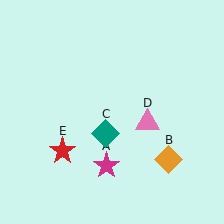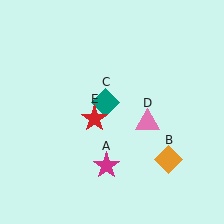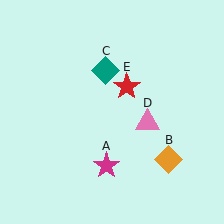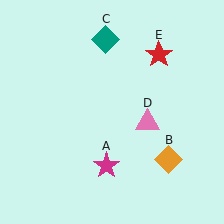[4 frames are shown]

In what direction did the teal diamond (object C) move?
The teal diamond (object C) moved up.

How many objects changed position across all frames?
2 objects changed position: teal diamond (object C), red star (object E).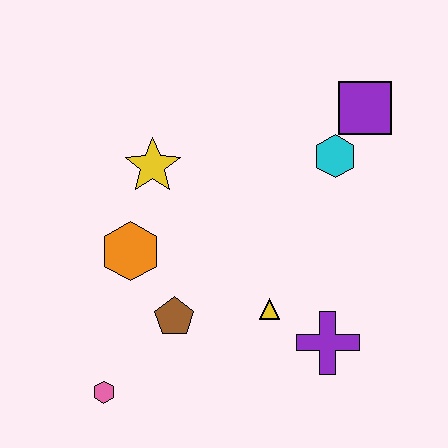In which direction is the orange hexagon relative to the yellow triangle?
The orange hexagon is to the left of the yellow triangle.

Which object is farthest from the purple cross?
The yellow star is farthest from the purple cross.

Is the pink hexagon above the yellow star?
No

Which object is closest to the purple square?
The cyan hexagon is closest to the purple square.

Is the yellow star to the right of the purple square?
No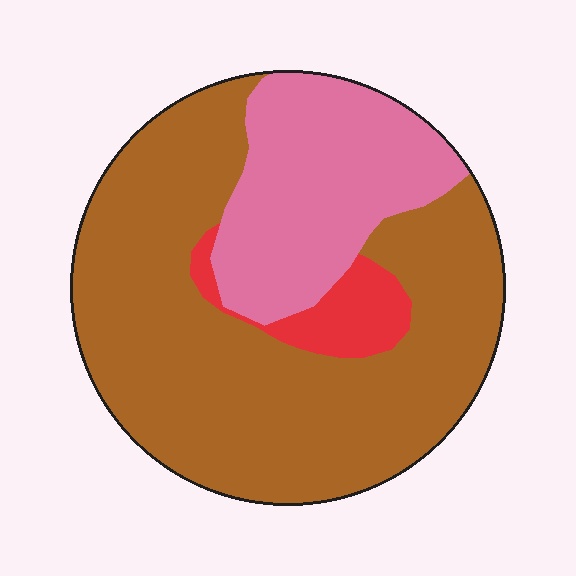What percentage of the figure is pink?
Pink takes up about one quarter (1/4) of the figure.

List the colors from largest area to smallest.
From largest to smallest: brown, pink, red.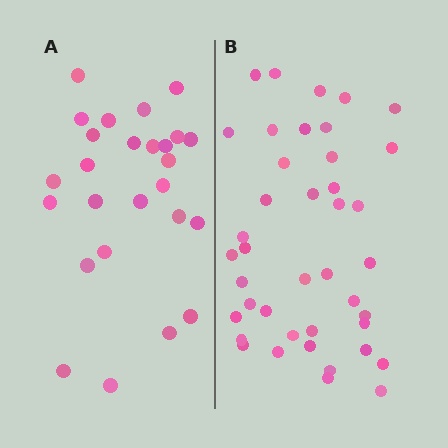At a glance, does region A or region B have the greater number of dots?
Region B (the right region) has more dots.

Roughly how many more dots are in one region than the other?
Region B has approximately 15 more dots than region A.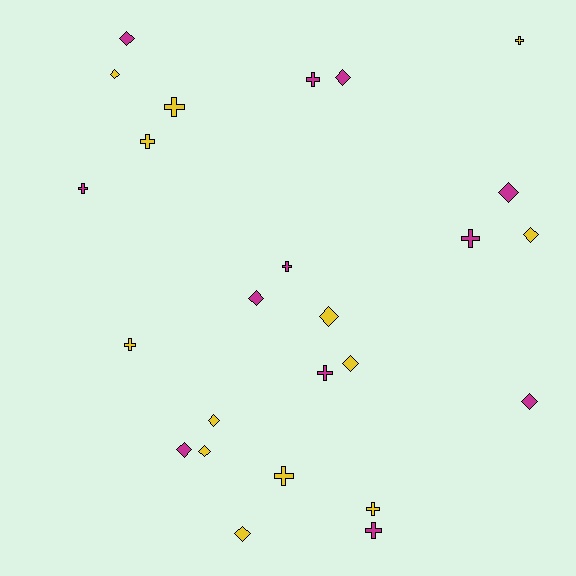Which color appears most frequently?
Yellow, with 13 objects.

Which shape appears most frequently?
Diamond, with 13 objects.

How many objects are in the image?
There are 25 objects.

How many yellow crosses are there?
There are 6 yellow crosses.